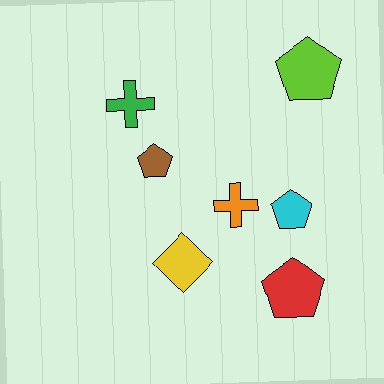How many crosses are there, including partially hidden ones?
There are 2 crosses.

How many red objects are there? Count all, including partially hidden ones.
There is 1 red object.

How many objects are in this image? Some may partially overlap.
There are 7 objects.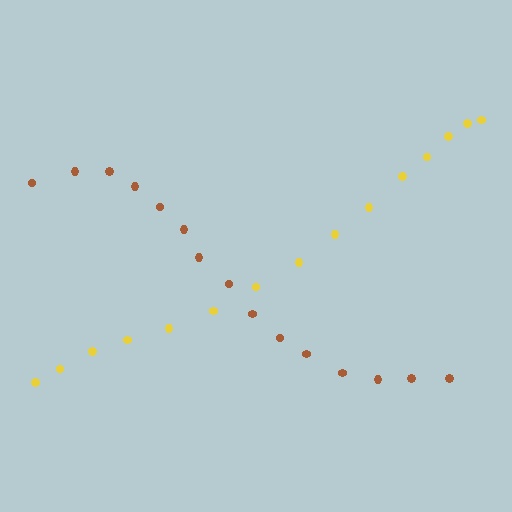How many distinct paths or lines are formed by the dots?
There are 2 distinct paths.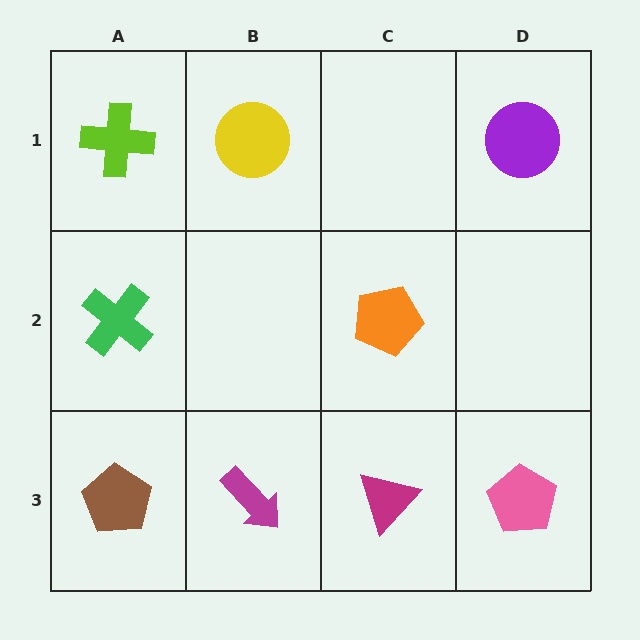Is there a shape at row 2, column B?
No, that cell is empty.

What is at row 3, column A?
A brown pentagon.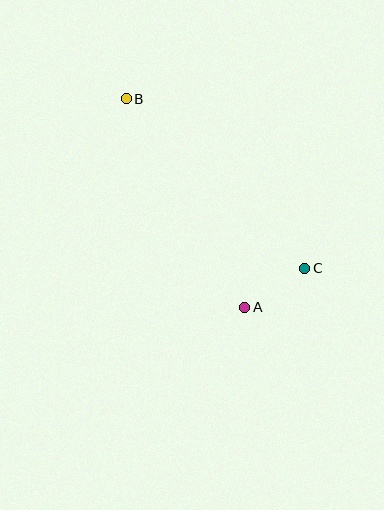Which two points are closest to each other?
Points A and C are closest to each other.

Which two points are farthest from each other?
Points B and C are farthest from each other.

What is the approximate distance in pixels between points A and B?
The distance between A and B is approximately 240 pixels.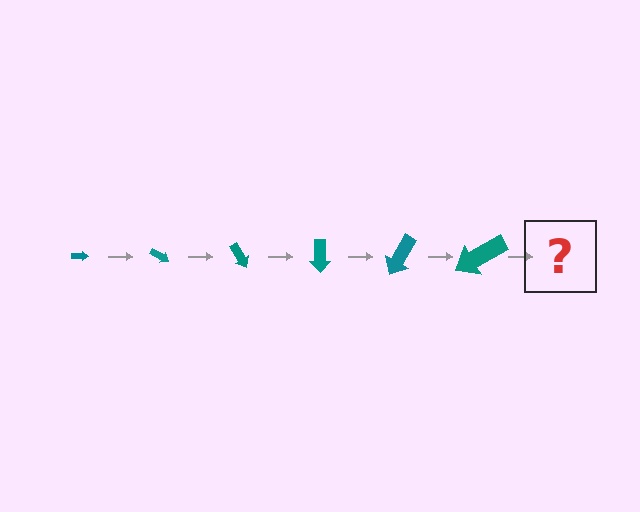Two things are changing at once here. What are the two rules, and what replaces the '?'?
The two rules are that the arrow grows larger each step and it rotates 30 degrees each step. The '?' should be an arrow, larger than the previous one and rotated 180 degrees from the start.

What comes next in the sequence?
The next element should be an arrow, larger than the previous one and rotated 180 degrees from the start.